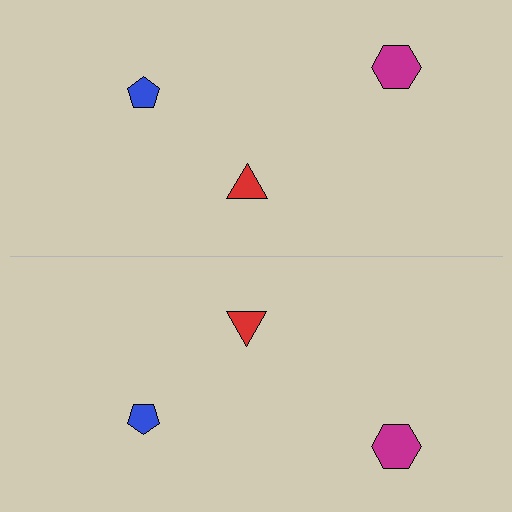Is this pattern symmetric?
Yes, this pattern has bilateral (reflection) symmetry.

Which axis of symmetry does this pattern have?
The pattern has a horizontal axis of symmetry running through the center of the image.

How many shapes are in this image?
There are 6 shapes in this image.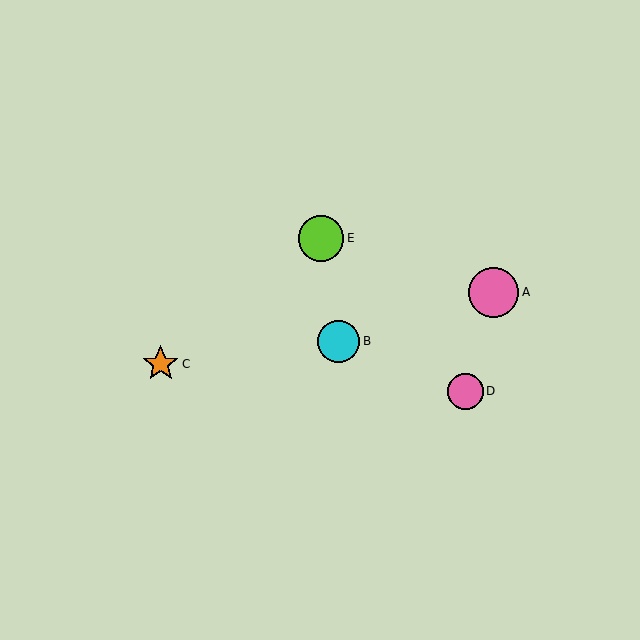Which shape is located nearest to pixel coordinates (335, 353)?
The cyan circle (labeled B) at (339, 341) is nearest to that location.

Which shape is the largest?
The pink circle (labeled A) is the largest.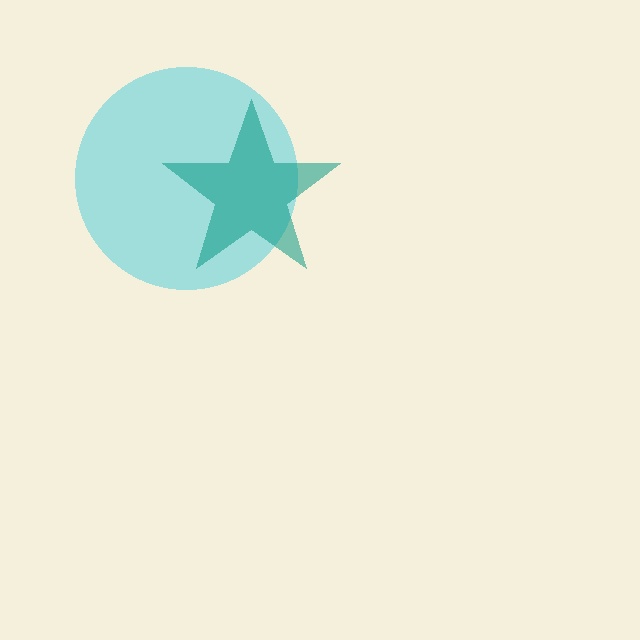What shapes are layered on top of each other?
The layered shapes are: a cyan circle, a teal star.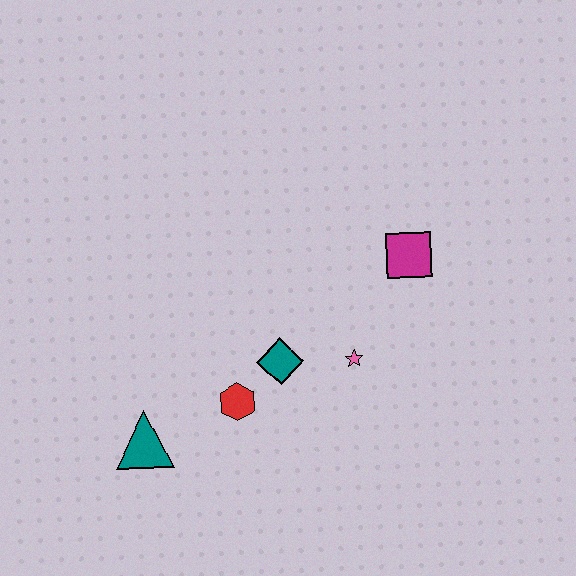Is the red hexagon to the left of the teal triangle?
No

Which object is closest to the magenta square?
The pink star is closest to the magenta square.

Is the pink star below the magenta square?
Yes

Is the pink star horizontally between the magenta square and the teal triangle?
Yes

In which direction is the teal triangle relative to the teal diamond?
The teal triangle is to the left of the teal diamond.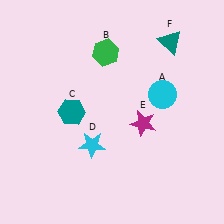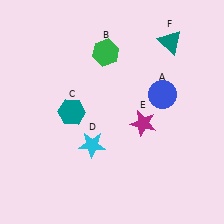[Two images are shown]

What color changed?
The circle (A) changed from cyan in Image 1 to blue in Image 2.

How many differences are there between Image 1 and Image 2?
There is 1 difference between the two images.